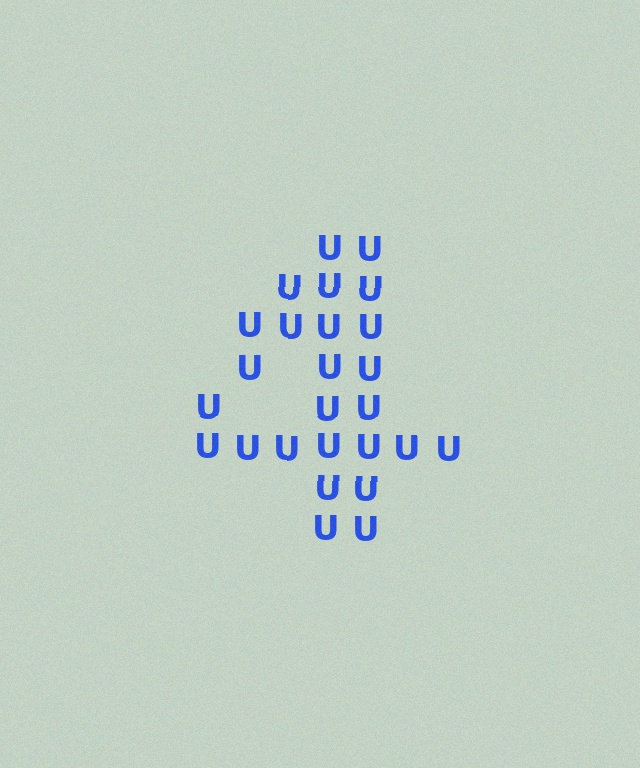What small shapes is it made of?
It is made of small letter U's.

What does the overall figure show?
The overall figure shows the digit 4.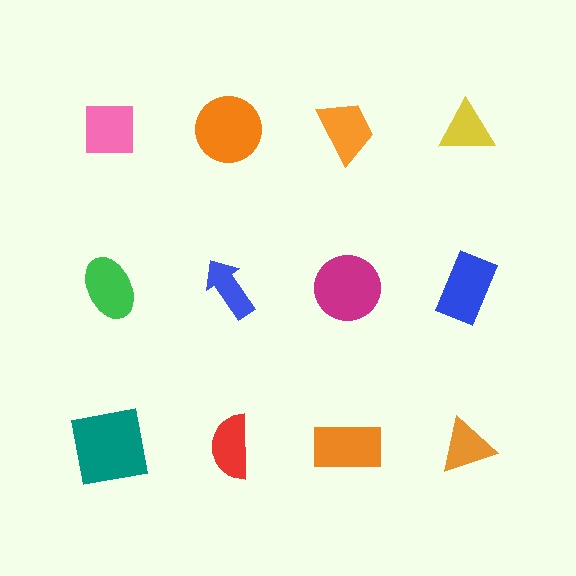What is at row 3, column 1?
A teal square.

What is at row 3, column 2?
A red semicircle.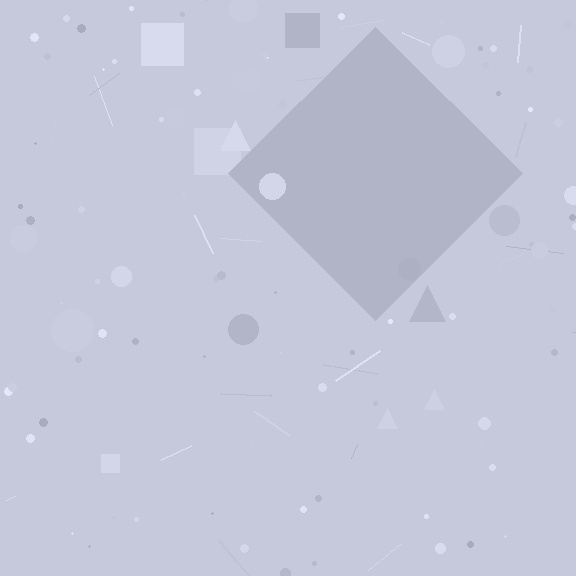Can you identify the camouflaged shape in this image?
The camouflaged shape is a diamond.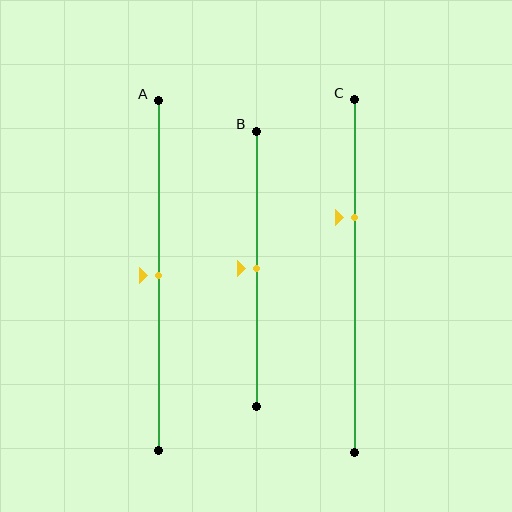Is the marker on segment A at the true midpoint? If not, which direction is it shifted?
Yes, the marker on segment A is at the true midpoint.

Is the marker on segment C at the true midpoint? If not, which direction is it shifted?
No, the marker on segment C is shifted upward by about 17% of the segment length.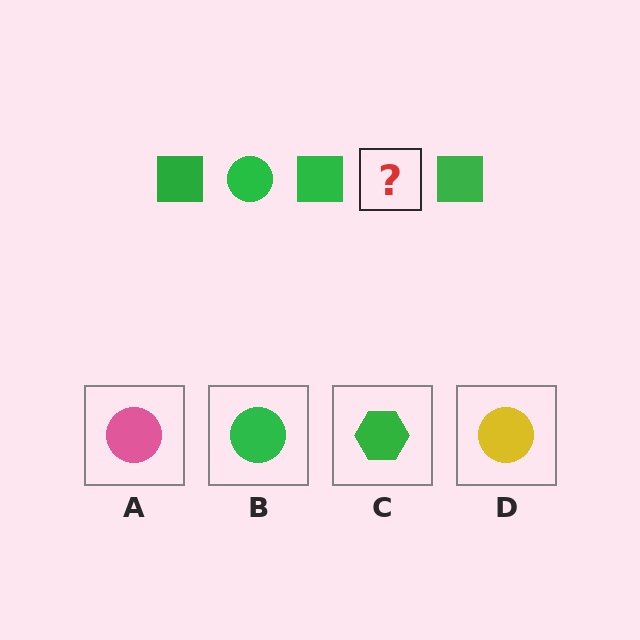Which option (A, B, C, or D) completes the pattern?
B.